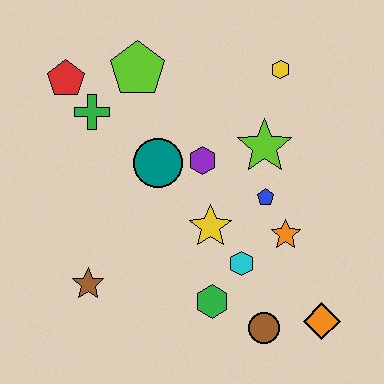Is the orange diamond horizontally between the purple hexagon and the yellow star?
No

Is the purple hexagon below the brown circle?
No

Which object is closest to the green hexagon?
The cyan hexagon is closest to the green hexagon.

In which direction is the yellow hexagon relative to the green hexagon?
The yellow hexagon is above the green hexagon.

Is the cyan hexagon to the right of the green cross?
Yes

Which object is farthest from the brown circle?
The red pentagon is farthest from the brown circle.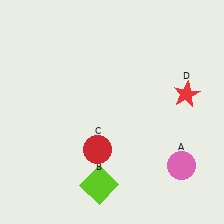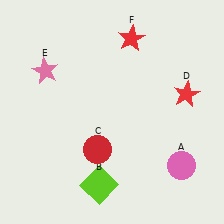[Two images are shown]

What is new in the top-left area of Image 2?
A pink star (E) was added in the top-left area of Image 2.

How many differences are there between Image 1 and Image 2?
There are 2 differences between the two images.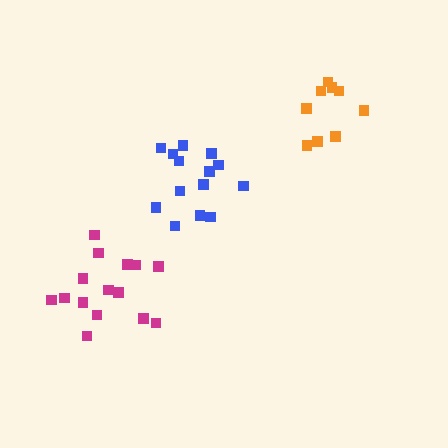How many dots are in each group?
Group 1: 14 dots, Group 2: 9 dots, Group 3: 15 dots (38 total).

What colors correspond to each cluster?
The clusters are colored: blue, orange, magenta.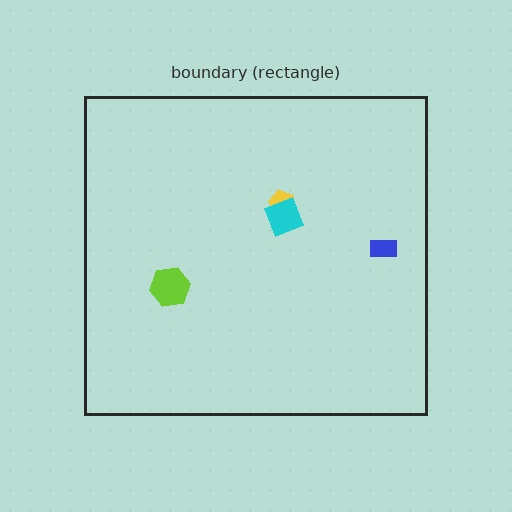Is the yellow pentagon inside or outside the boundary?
Inside.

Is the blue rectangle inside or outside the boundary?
Inside.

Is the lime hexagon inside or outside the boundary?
Inside.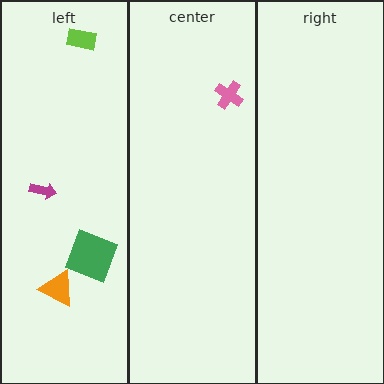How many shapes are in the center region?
1.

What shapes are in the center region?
The pink cross.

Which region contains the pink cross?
The center region.